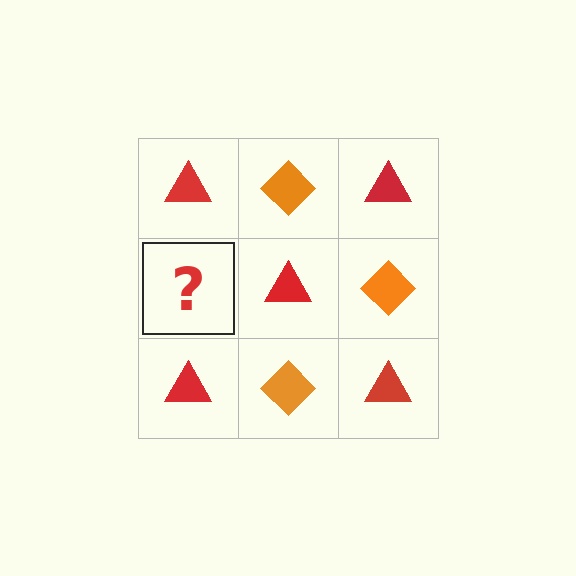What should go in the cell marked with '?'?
The missing cell should contain an orange diamond.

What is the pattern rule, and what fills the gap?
The rule is that it alternates red triangle and orange diamond in a checkerboard pattern. The gap should be filled with an orange diamond.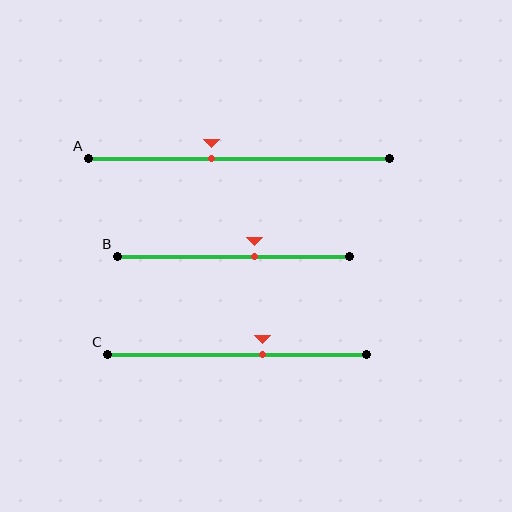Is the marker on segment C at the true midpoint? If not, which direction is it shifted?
No, the marker on segment C is shifted to the right by about 10% of the segment length.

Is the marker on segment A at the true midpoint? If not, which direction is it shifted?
No, the marker on segment A is shifted to the left by about 9% of the segment length.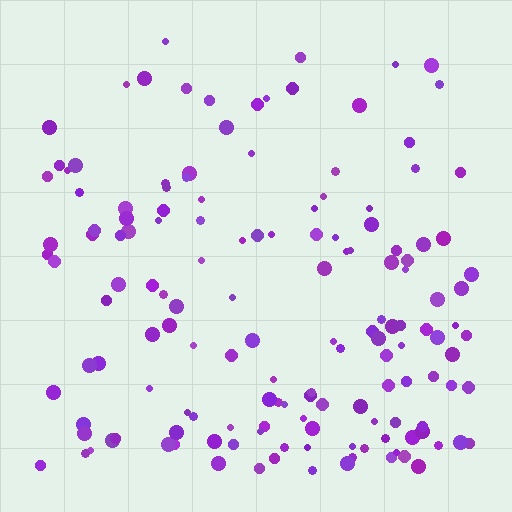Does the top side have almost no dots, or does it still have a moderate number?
Still a moderate number, just noticeably fewer than the bottom.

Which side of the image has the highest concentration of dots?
The bottom.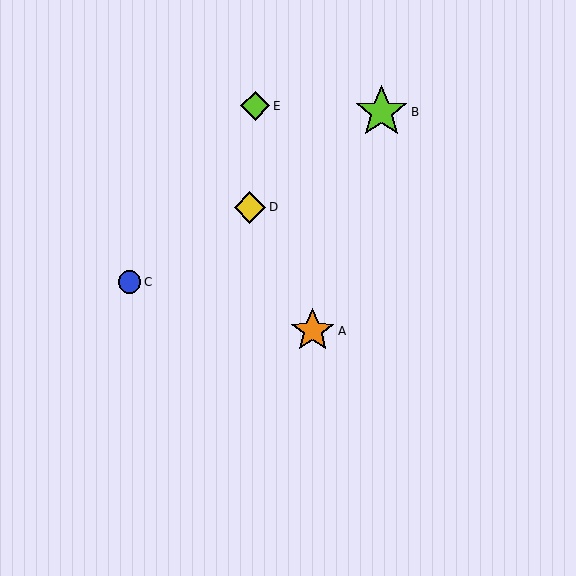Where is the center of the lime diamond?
The center of the lime diamond is at (255, 106).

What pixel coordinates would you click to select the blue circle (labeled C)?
Click at (130, 282) to select the blue circle C.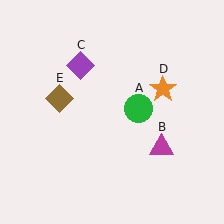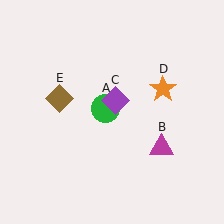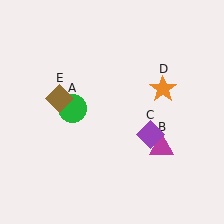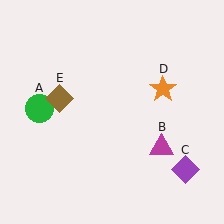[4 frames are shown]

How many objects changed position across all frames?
2 objects changed position: green circle (object A), purple diamond (object C).